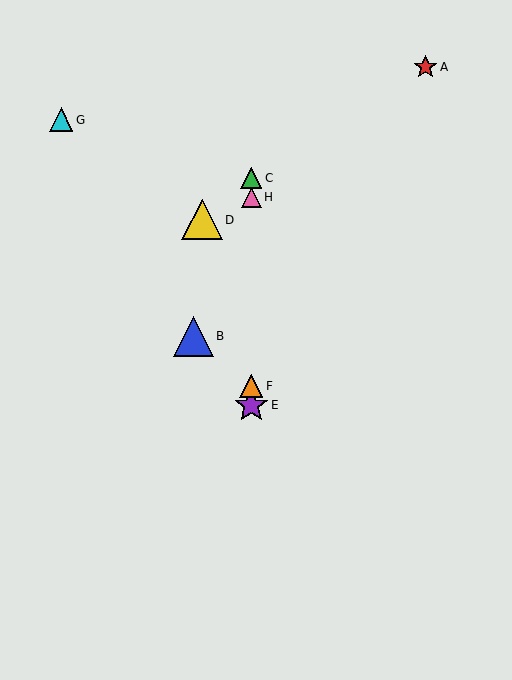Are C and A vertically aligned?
No, C is at x≈251 and A is at x≈425.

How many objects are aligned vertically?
4 objects (C, E, F, H) are aligned vertically.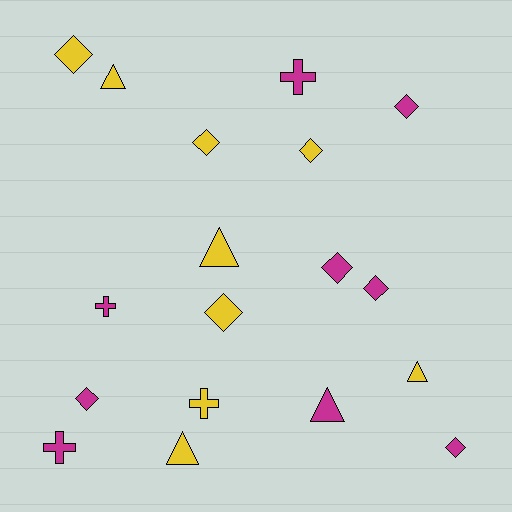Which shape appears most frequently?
Diamond, with 9 objects.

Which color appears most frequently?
Magenta, with 9 objects.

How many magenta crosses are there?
There are 3 magenta crosses.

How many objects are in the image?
There are 18 objects.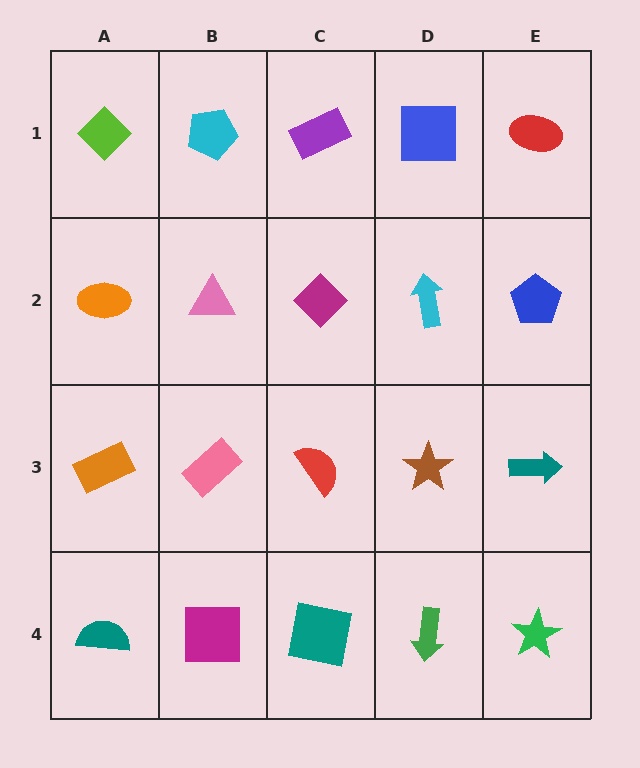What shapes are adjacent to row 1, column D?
A cyan arrow (row 2, column D), a purple rectangle (row 1, column C), a red ellipse (row 1, column E).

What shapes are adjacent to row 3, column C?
A magenta diamond (row 2, column C), a teal square (row 4, column C), a pink rectangle (row 3, column B), a brown star (row 3, column D).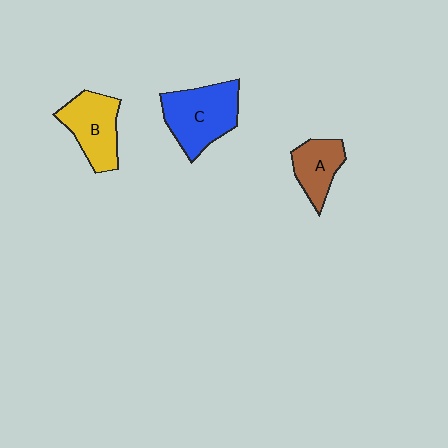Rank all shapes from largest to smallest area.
From largest to smallest: C (blue), B (yellow), A (brown).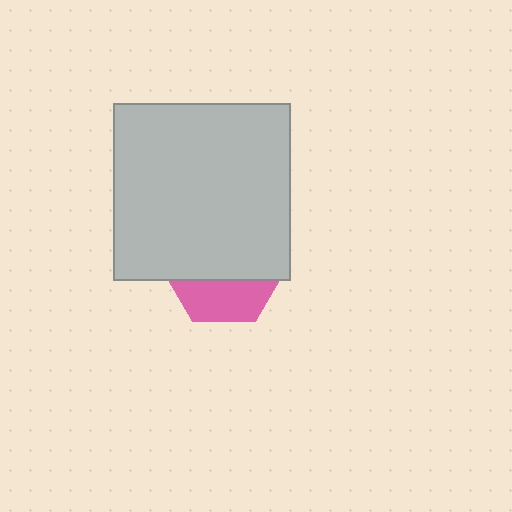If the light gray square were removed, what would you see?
You would see the complete pink hexagon.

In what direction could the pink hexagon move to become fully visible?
The pink hexagon could move down. That would shift it out from behind the light gray square entirely.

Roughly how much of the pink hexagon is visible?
A small part of it is visible (roughly 33%).